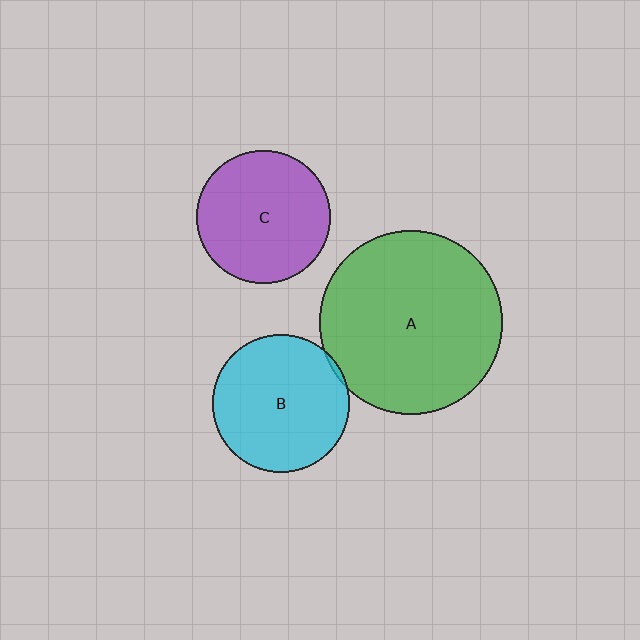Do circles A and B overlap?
Yes.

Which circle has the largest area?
Circle A (green).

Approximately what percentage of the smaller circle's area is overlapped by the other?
Approximately 5%.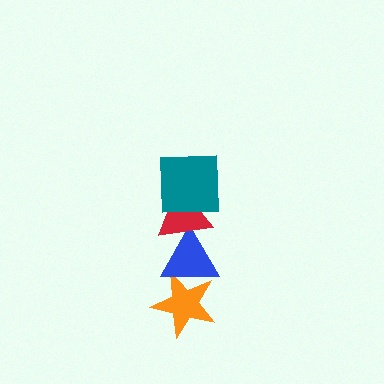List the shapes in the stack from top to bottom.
From top to bottom: the teal square, the red triangle, the blue triangle, the orange star.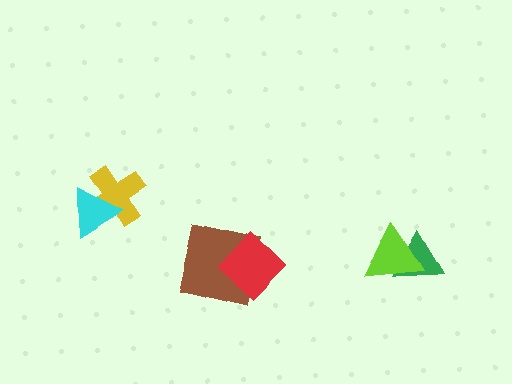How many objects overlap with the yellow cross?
1 object overlaps with the yellow cross.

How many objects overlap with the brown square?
1 object overlaps with the brown square.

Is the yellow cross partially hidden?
Yes, it is partially covered by another shape.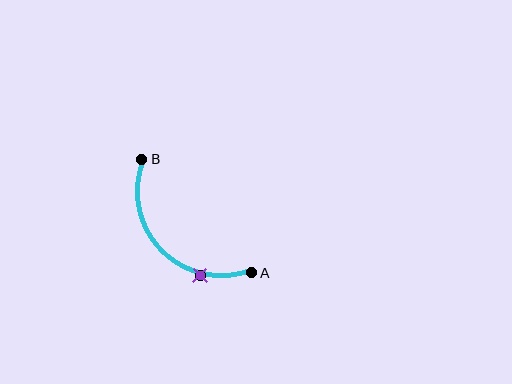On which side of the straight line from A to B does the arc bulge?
The arc bulges below and to the left of the straight line connecting A and B.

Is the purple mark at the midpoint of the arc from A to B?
No. The purple mark lies on the arc but is closer to endpoint A. The arc midpoint would be at the point on the curve equidistant along the arc from both A and B.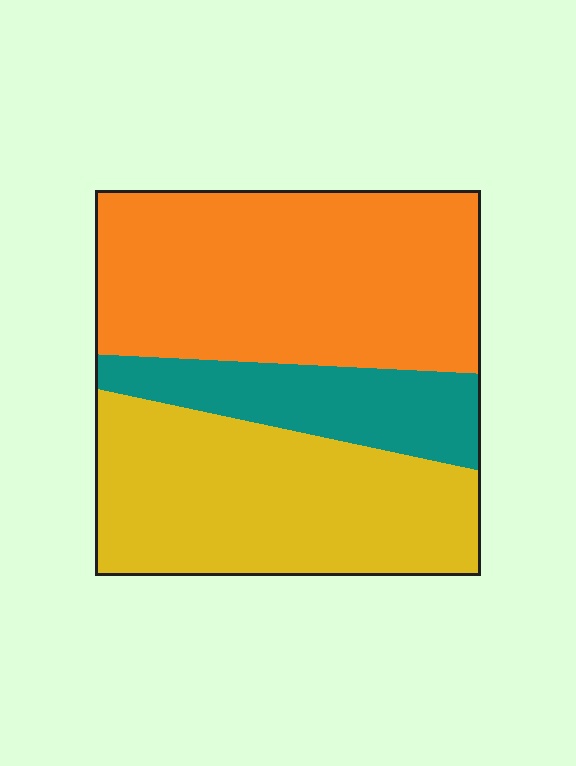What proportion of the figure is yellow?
Yellow covers around 40% of the figure.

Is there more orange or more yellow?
Orange.